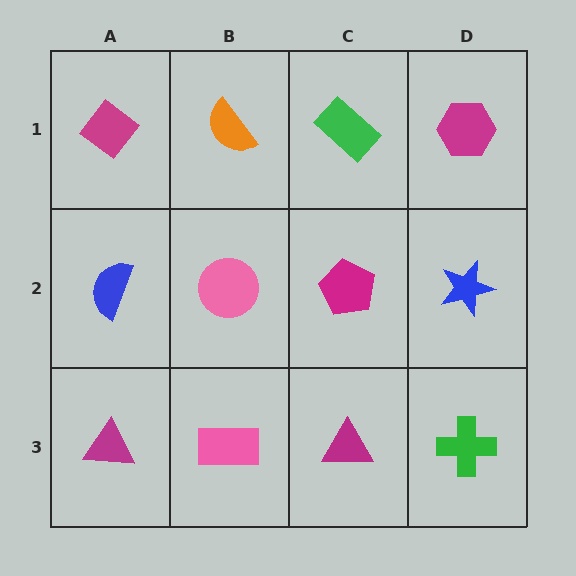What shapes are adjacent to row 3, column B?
A pink circle (row 2, column B), a magenta triangle (row 3, column A), a magenta triangle (row 3, column C).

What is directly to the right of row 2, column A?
A pink circle.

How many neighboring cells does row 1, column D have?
2.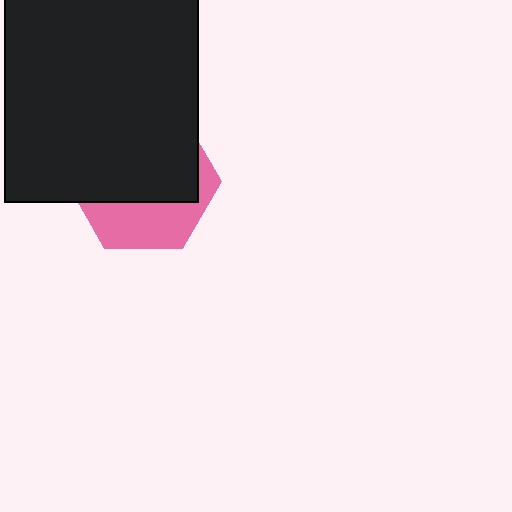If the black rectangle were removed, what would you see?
You would see the complete pink hexagon.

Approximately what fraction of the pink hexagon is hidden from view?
Roughly 65% of the pink hexagon is hidden behind the black rectangle.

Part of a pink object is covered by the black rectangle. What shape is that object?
It is a hexagon.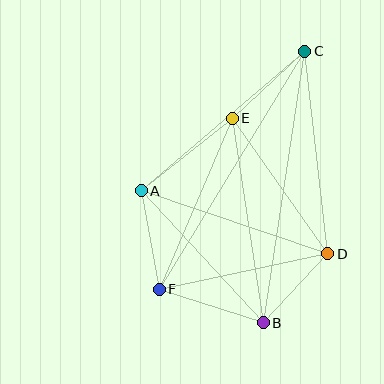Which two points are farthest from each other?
Points C and F are farthest from each other.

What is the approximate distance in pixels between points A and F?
The distance between A and F is approximately 100 pixels.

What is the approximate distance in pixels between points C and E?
The distance between C and E is approximately 99 pixels.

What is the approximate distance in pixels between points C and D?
The distance between C and D is approximately 204 pixels.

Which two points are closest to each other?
Points B and D are closest to each other.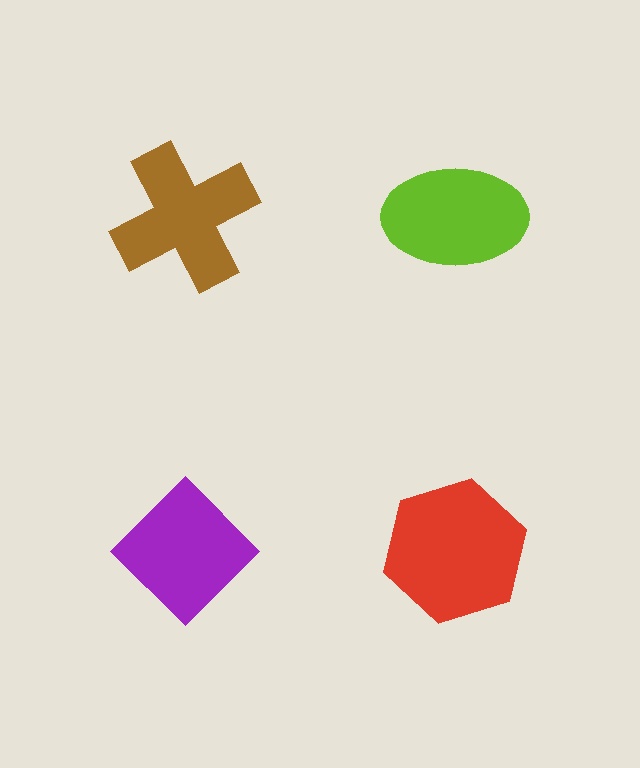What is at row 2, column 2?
A red hexagon.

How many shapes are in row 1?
2 shapes.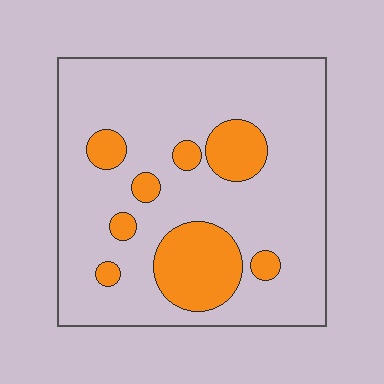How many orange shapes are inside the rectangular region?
8.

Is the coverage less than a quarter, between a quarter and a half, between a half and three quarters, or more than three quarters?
Less than a quarter.